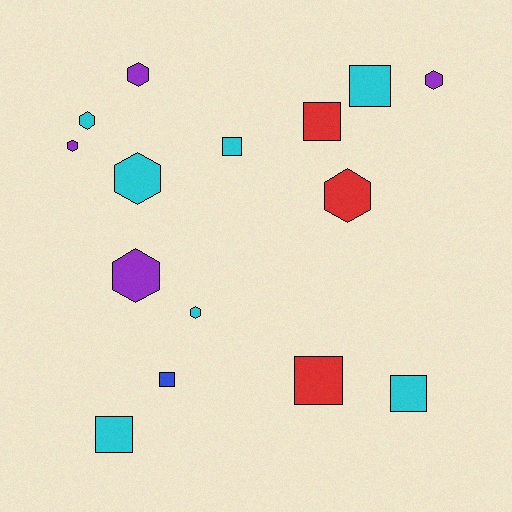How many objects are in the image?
There are 15 objects.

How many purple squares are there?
There are no purple squares.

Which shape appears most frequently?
Hexagon, with 8 objects.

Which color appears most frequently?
Cyan, with 7 objects.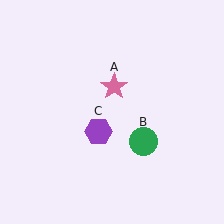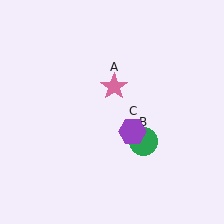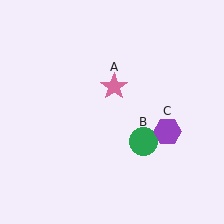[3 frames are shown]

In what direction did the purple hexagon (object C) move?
The purple hexagon (object C) moved right.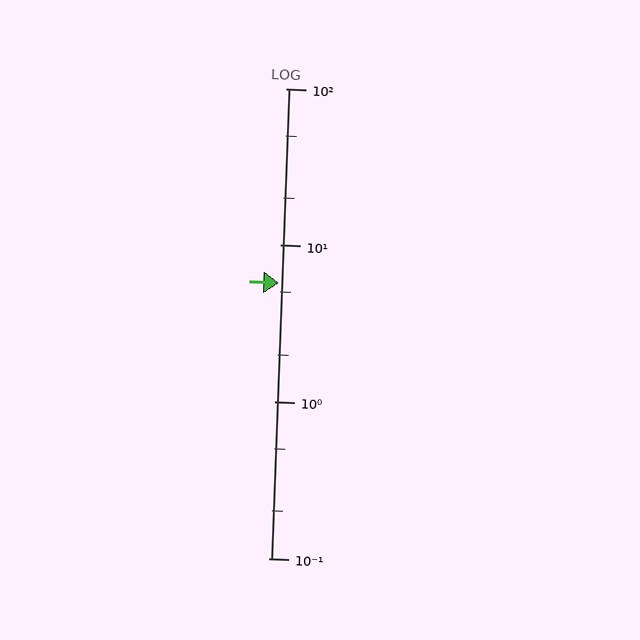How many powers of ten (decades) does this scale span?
The scale spans 3 decades, from 0.1 to 100.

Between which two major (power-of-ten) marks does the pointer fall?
The pointer is between 1 and 10.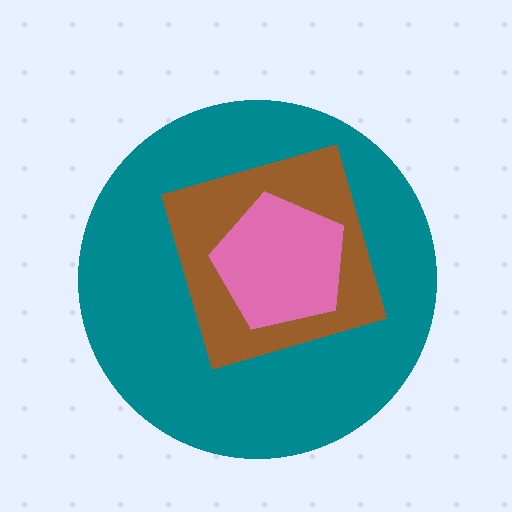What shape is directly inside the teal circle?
The brown square.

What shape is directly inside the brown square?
The pink pentagon.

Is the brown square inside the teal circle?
Yes.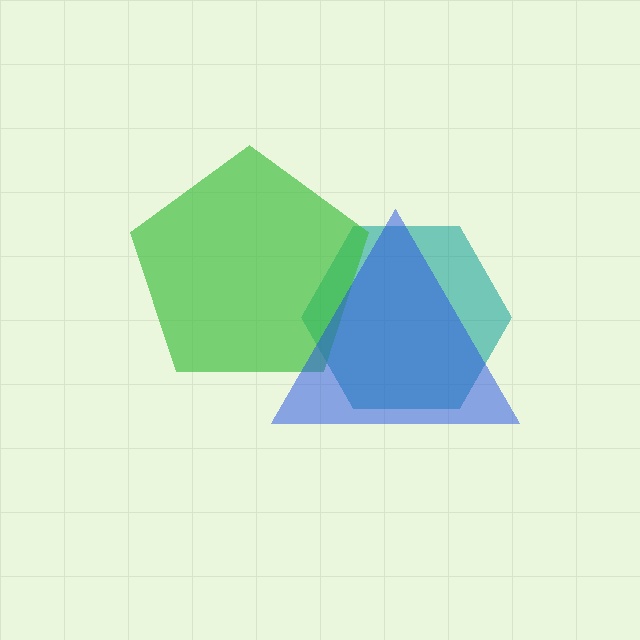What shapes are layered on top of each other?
The layered shapes are: a teal hexagon, a green pentagon, a blue triangle.